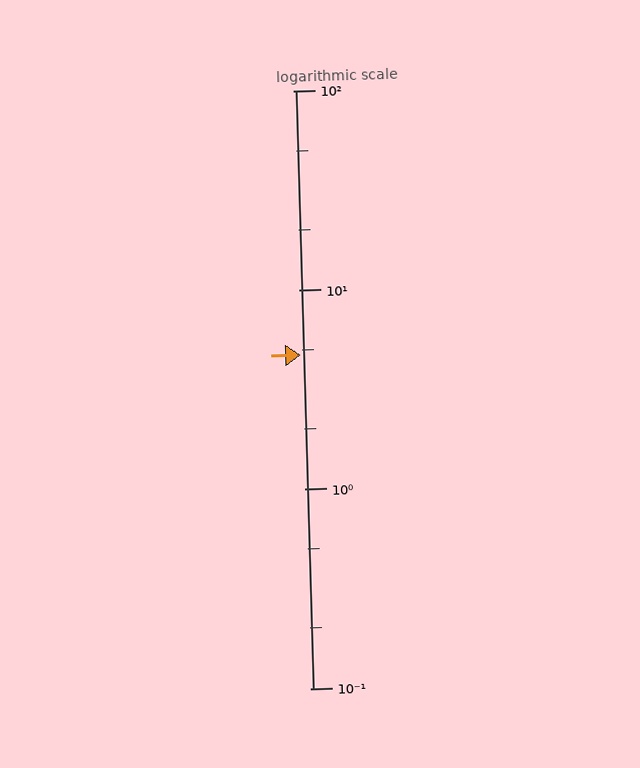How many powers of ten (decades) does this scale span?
The scale spans 3 decades, from 0.1 to 100.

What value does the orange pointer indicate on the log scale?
The pointer indicates approximately 4.7.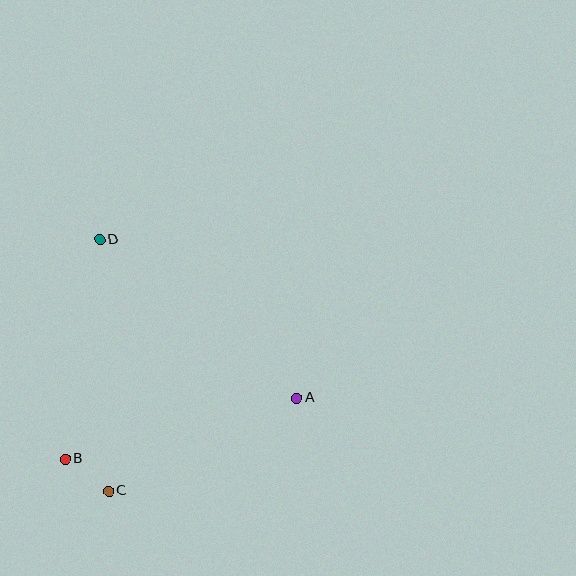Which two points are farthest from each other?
Points A and D are farthest from each other.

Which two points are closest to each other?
Points B and C are closest to each other.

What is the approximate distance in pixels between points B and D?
The distance between B and D is approximately 222 pixels.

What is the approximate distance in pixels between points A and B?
The distance between A and B is approximately 239 pixels.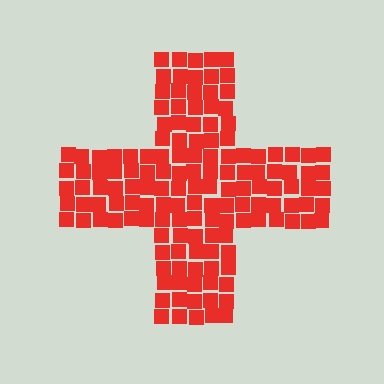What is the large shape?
The large shape is a cross.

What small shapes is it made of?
It is made of small squares.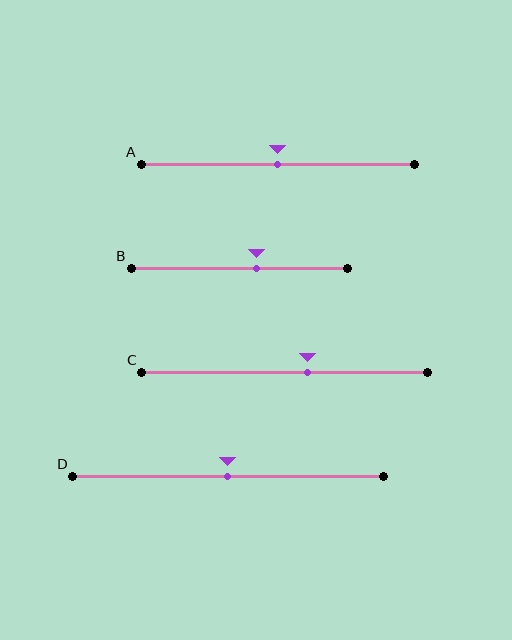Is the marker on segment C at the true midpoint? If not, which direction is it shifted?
No, the marker on segment C is shifted to the right by about 8% of the segment length.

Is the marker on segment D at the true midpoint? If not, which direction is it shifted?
Yes, the marker on segment D is at the true midpoint.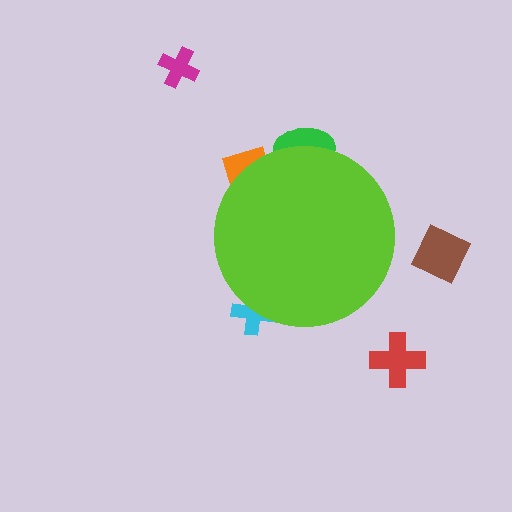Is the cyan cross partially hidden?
Yes, the cyan cross is partially hidden behind the lime circle.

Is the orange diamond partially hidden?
Yes, the orange diamond is partially hidden behind the lime circle.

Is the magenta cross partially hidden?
No, the magenta cross is fully visible.